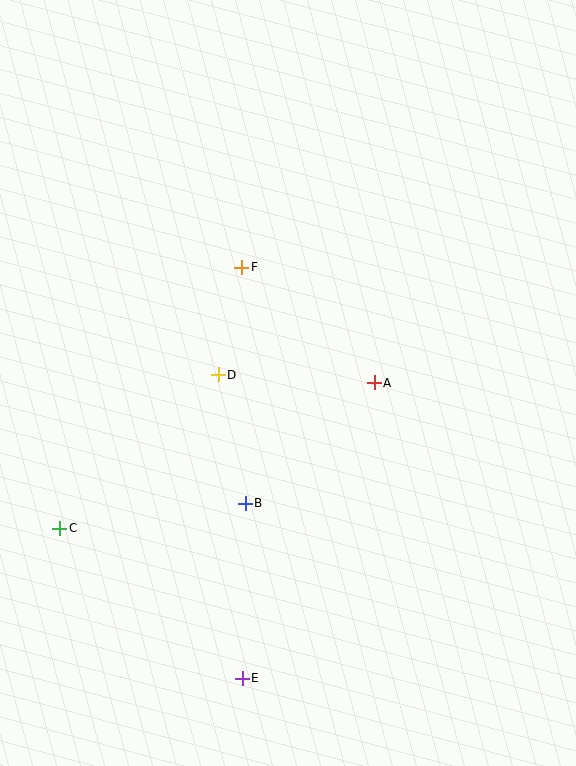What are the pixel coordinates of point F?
Point F is at (242, 267).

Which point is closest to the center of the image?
Point D at (218, 375) is closest to the center.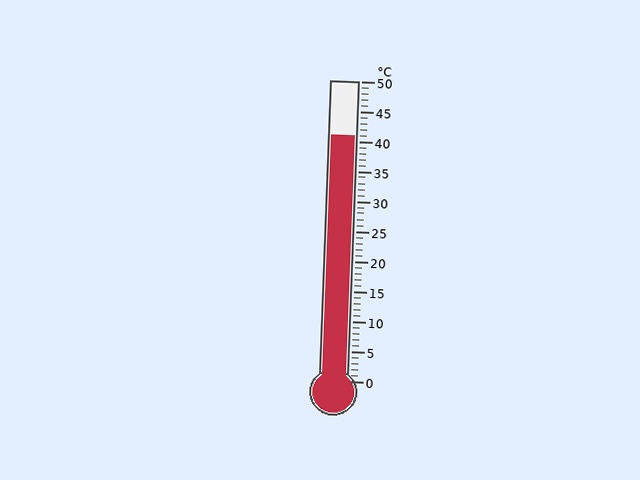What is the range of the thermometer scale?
The thermometer scale ranges from 0°C to 50°C.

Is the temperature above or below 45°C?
The temperature is below 45°C.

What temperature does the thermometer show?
The thermometer shows approximately 41°C.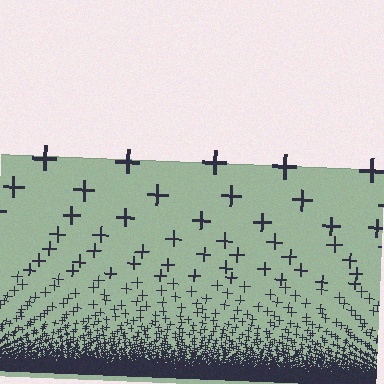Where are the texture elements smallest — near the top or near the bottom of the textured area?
Near the bottom.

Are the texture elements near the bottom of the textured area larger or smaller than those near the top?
Smaller. The gradient is inverted — elements near the bottom are smaller and denser.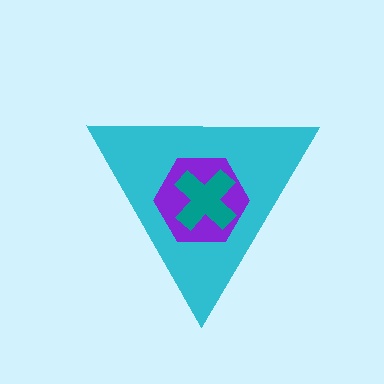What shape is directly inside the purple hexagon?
The teal cross.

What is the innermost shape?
The teal cross.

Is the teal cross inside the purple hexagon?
Yes.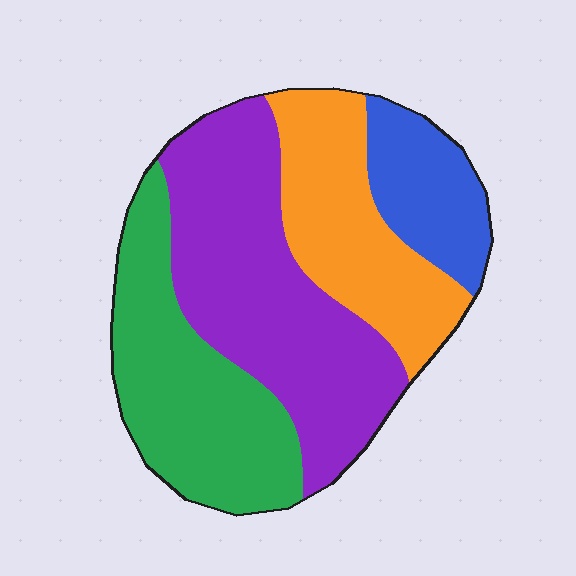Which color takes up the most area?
Purple, at roughly 35%.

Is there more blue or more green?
Green.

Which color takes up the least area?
Blue, at roughly 15%.